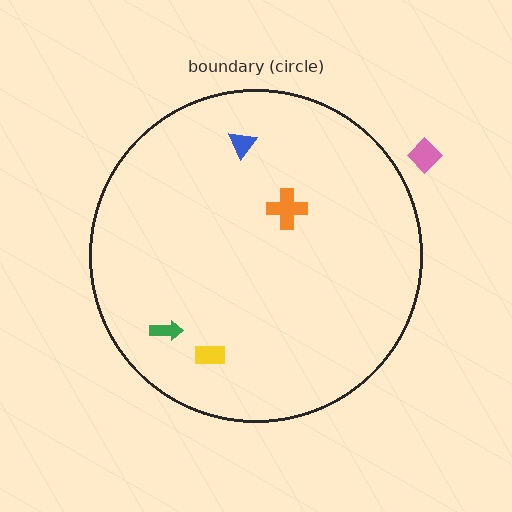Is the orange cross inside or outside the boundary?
Inside.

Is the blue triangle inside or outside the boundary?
Inside.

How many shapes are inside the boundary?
4 inside, 1 outside.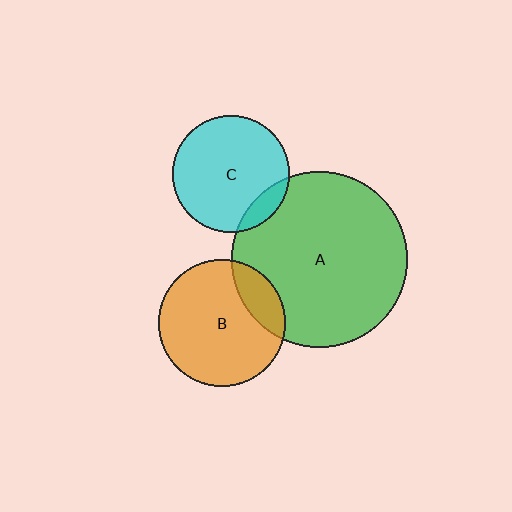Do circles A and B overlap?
Yes.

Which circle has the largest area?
Circle A (green).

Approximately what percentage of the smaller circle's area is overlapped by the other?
Approximately 20%.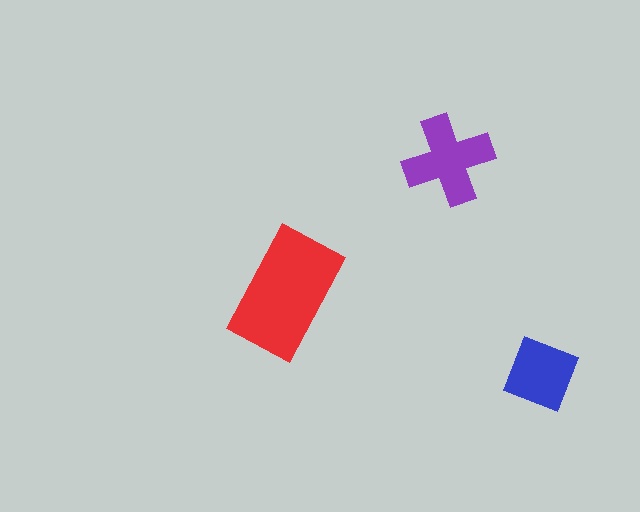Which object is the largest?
The red rectangle.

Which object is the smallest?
The blue square.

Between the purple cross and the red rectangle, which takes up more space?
The red rectangle.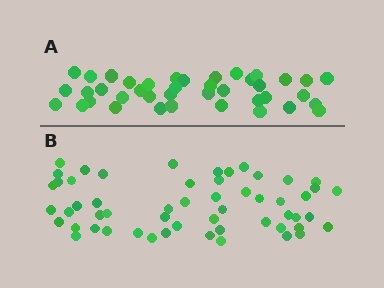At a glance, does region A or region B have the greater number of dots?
Region B (the bottom region) has more dots.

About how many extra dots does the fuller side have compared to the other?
Region B has approximately 15 more dots than region A.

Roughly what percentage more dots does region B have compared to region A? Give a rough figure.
About 40% more.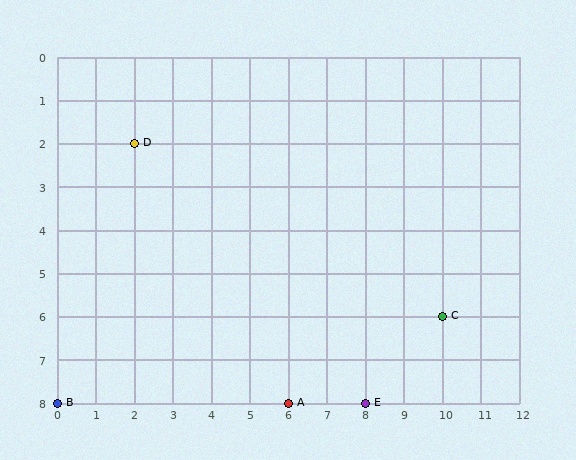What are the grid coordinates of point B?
Point B is at grid coordinates (0, 8).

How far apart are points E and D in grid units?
Points E and D are 6 columns and 6 rows apart (about 8.5 grid units diagonally).